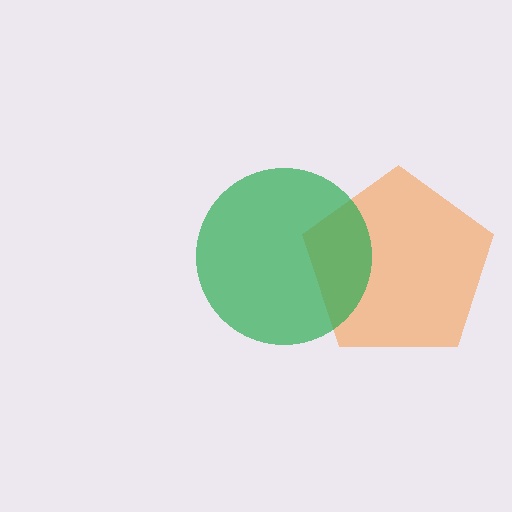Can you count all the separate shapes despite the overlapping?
Yes, there are 2 separate shapes.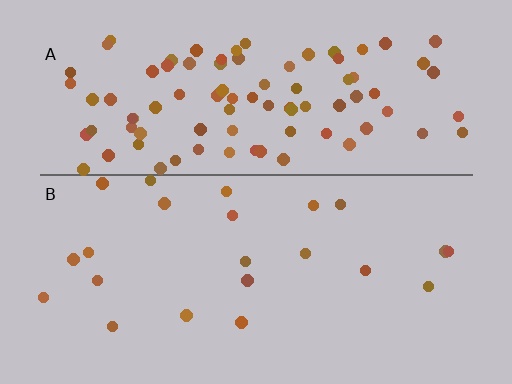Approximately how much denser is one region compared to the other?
Approximately 4.1× — region A over region B.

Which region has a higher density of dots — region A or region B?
A (the top).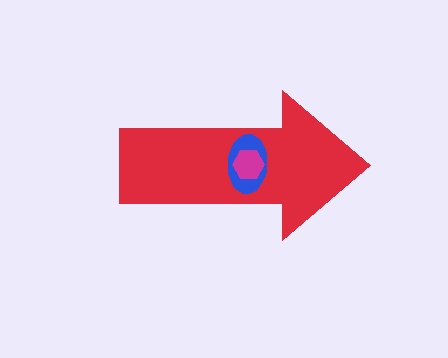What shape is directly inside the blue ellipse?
The magenta hexagon.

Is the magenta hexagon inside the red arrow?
Yes.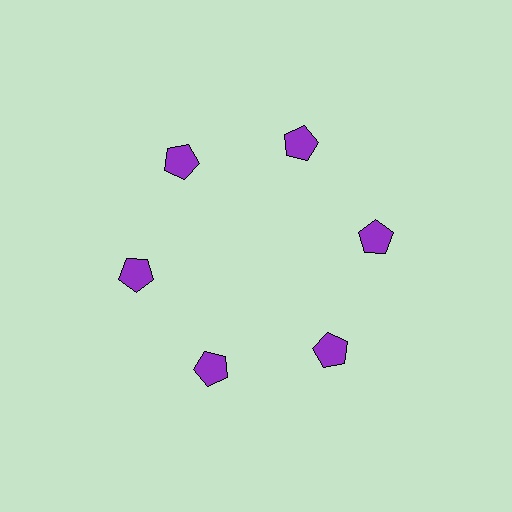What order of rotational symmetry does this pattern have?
This pattern has 6-fold rotational symmetry.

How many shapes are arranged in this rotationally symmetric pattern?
There are 6 shapes, arranged in 6 groups of 1.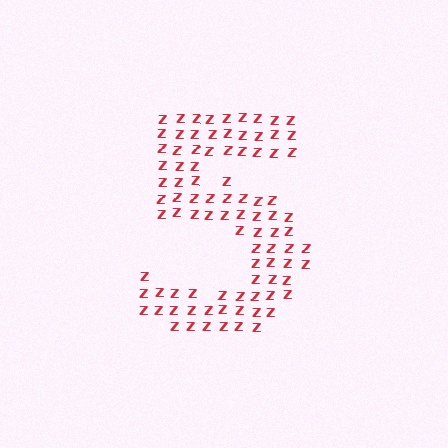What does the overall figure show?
The overall figure shows the digit 5.